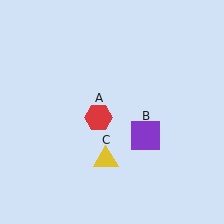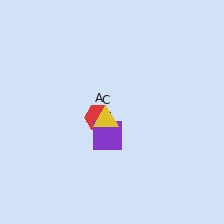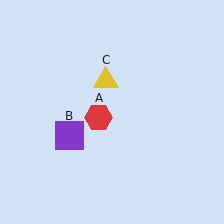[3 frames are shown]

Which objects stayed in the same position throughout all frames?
Red hexagon (object A) remained stationary.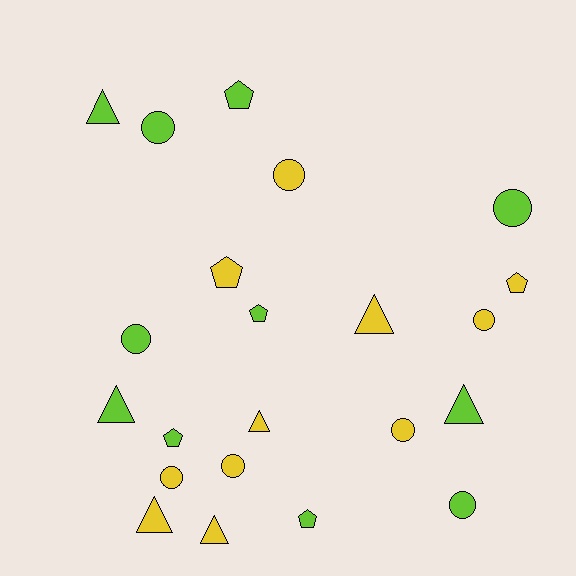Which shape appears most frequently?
Circle, with 9 objects.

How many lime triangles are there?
There are 3 lime triangles.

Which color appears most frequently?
Lime, with 11 objects.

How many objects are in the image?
There are 22 objects.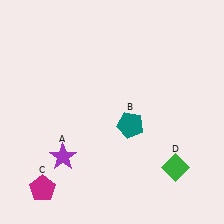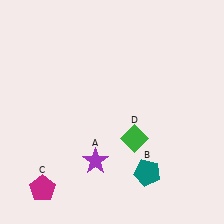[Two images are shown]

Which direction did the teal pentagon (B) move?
The teal pentagon (B) moved down.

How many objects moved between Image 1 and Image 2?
3 objects moved between the two images.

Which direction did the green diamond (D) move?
The green diamond (D) moved left.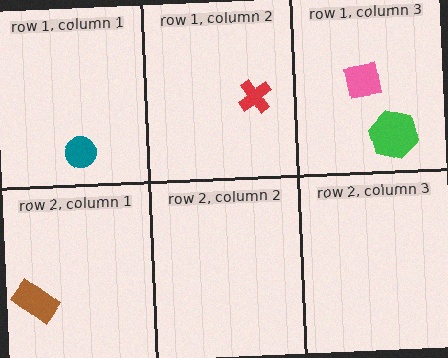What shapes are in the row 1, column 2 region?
The red cross.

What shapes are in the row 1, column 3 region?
The green hexagon, the pink square.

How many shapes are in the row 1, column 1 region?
1.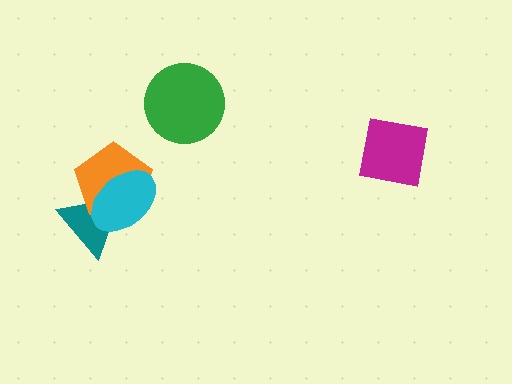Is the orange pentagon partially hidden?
Yes, it is partially covered by another shape.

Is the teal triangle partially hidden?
Yes, it is partially covered by another shape.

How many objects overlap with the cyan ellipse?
2 objects overlap with the cyan ellipse.